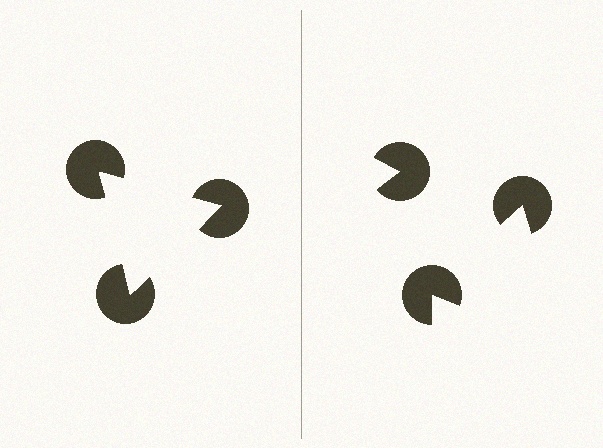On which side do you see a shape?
An illusory triangle appears on the left side. On the right side the wedge cuts are rotated, so no coherent shape forms.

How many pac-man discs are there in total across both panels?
6 — 3 on each side.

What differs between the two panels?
The pac-man discs are positioned identically on both sides; only the wedge orientations differ. On the left they align to a triangle; on the right they are misaligned.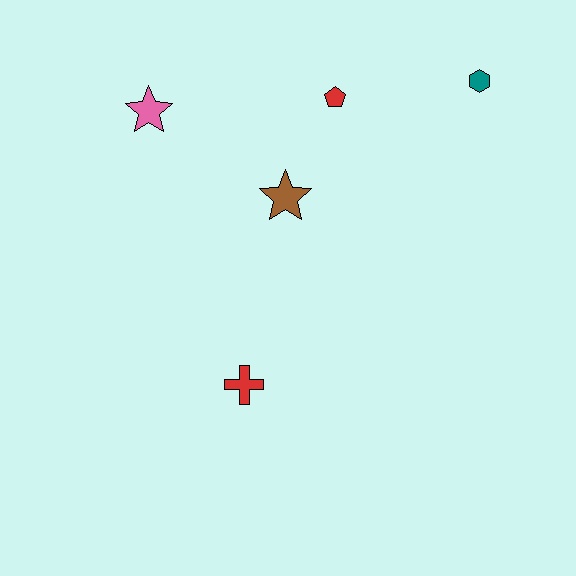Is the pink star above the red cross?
Yes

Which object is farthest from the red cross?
The teal hexagon is farthest from the red cross.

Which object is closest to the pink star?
The brown star is closest to the pink star.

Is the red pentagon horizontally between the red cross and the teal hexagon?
Yes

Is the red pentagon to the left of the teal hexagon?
Yes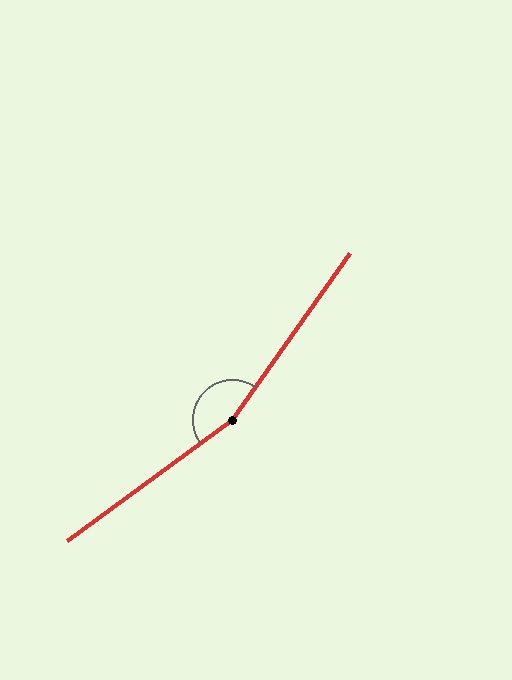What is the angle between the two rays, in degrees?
Approximately 162 degrees.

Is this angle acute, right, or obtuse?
It is obtuse.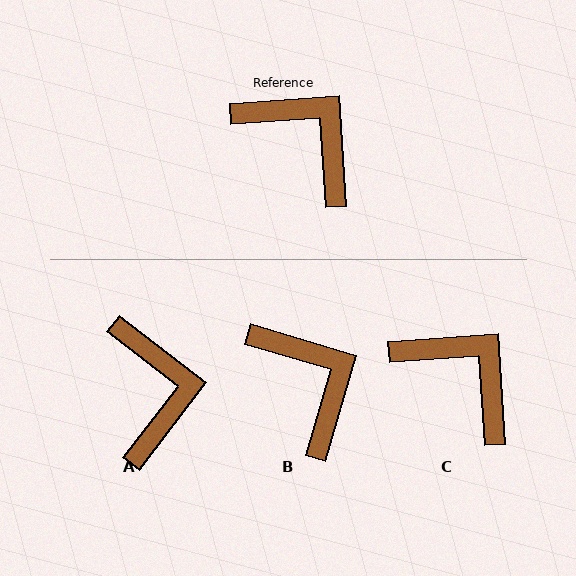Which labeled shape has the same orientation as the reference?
C.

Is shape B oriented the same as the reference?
No, it is off by about 20 degrees.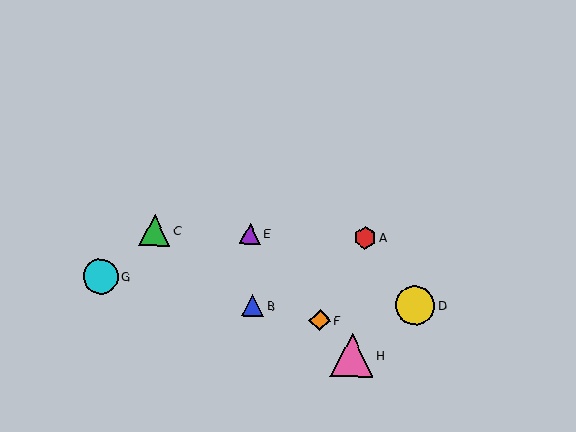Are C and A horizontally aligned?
Yes, both are at y≈231.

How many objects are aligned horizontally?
3 objects (A, C, E) are aligned horizontally.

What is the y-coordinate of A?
Object A is at y≈238.